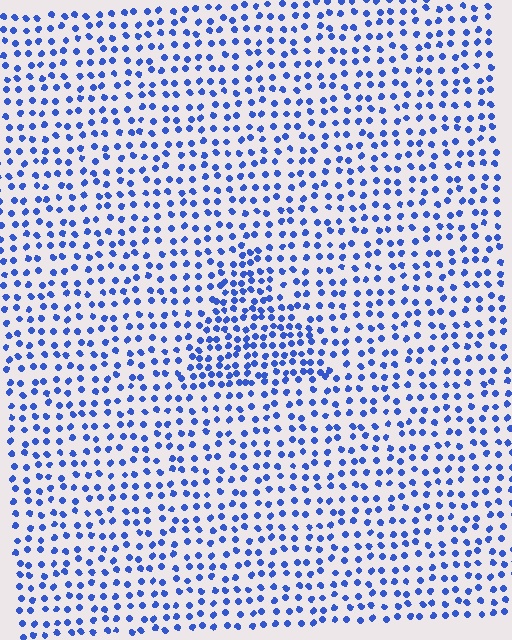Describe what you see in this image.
The image contains small blue elements arranged at two different densities. A triangle-shaped region is visible where the elements are more densely packed than the surrounding area.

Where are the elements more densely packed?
The elements are more densely packed inside the triangle boundary.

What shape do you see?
I see a triangle.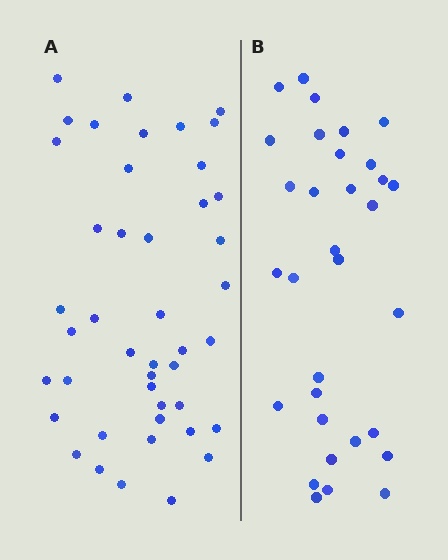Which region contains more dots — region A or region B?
Region A (the left region) has more dots.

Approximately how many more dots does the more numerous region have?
Region A has roughly 12 or so more dots than region B.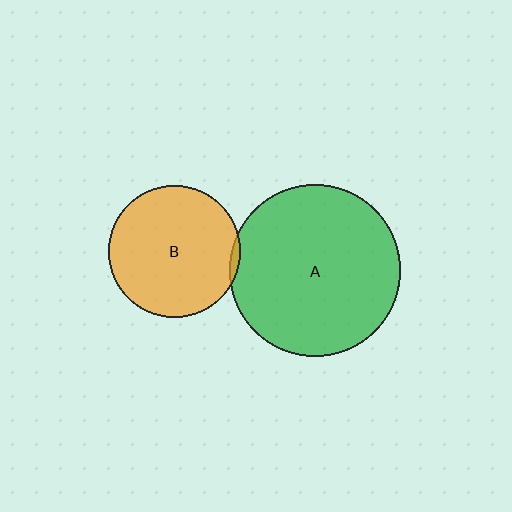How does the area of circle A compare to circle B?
Approximately 1.7 times.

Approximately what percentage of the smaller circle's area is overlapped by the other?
Approximately 5%.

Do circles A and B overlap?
Yes.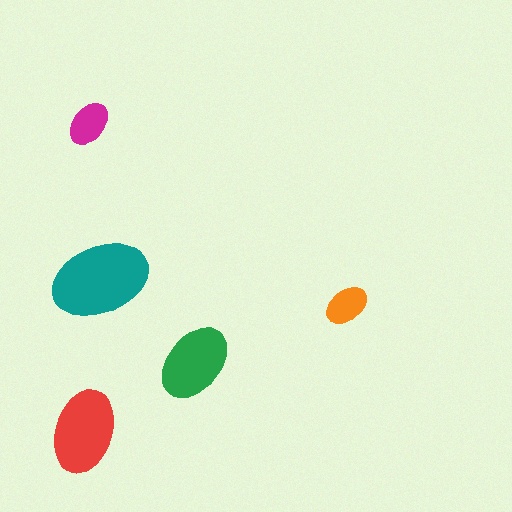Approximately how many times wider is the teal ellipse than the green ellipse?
About 1.5 times wider.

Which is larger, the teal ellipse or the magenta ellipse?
The teal one.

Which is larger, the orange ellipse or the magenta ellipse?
The magenta one.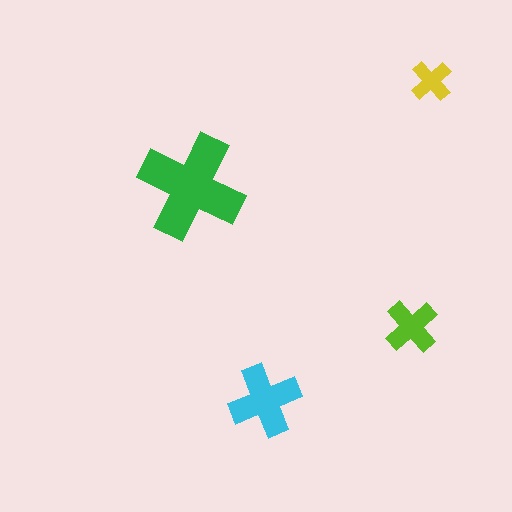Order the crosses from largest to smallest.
the green one, the cyan one, the lime one, the yellow one.